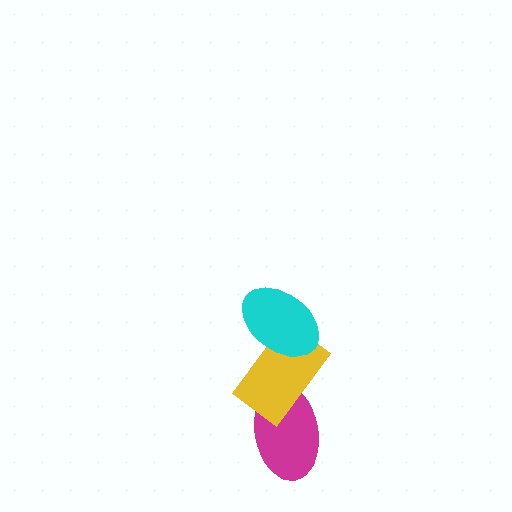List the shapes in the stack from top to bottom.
From top to bottom: the cyan ellipse, the yellow rectangle, the magenta ellipse.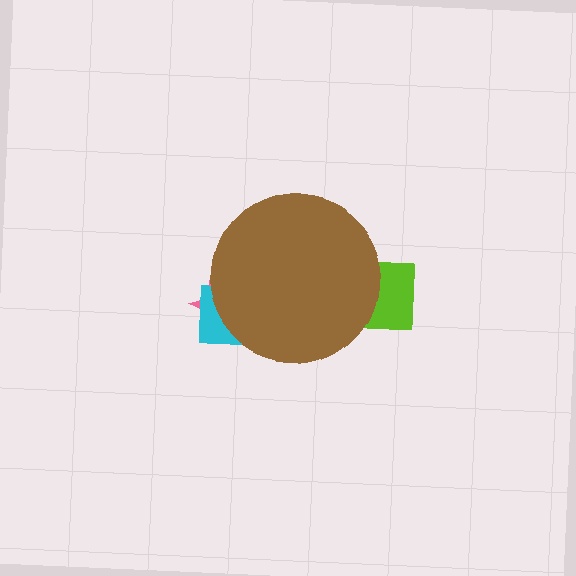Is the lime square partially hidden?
Yes, the lime square is partially hidden behind the brown circle.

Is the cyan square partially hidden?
Yes, the cyan square is partially hidden behind the brown circle.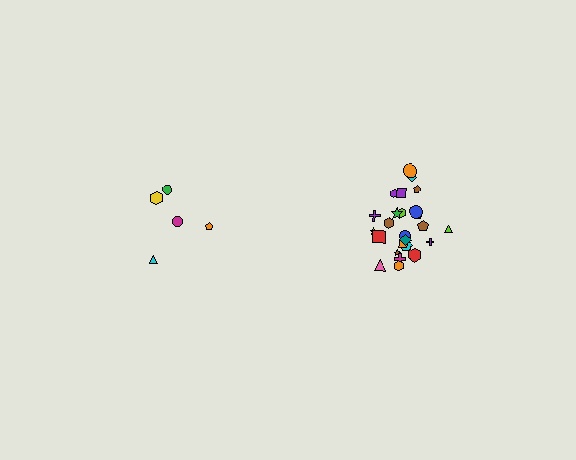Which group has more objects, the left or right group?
The right group.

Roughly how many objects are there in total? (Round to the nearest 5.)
Roughly 30 objects in total.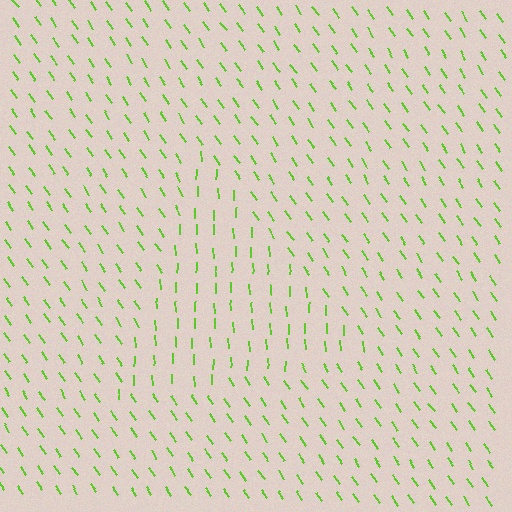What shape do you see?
I see a triangle.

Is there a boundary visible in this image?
Yes, there is a texture boundary formed by a change in line orientation.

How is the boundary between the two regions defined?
The boundary is defined purely by a change in line orientation (approximately 33 degrees difference). All lines are the same color and thickness.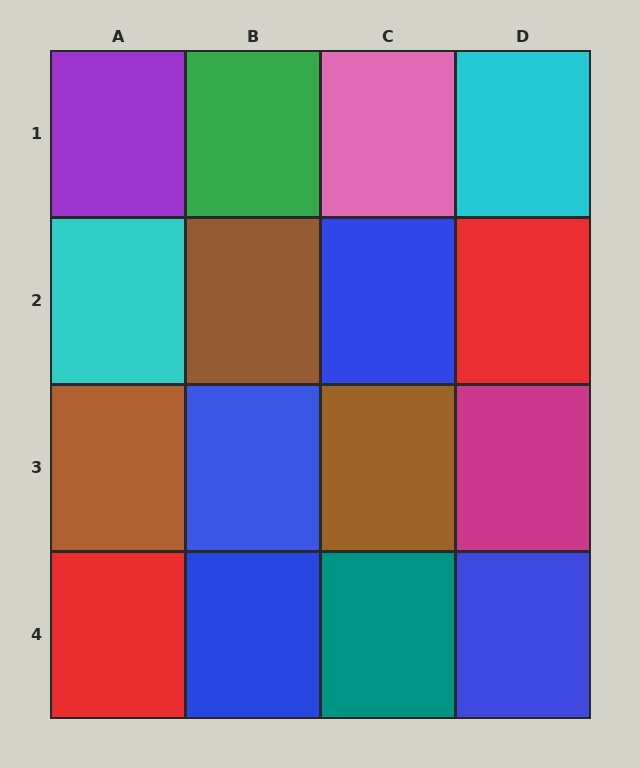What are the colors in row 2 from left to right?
Cyan, brown, blue, red.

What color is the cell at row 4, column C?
Teal.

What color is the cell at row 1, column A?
Purple.